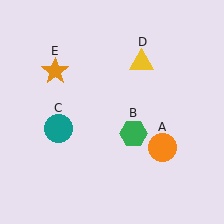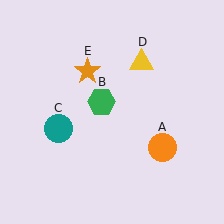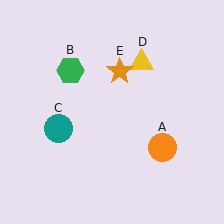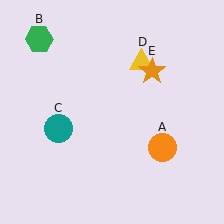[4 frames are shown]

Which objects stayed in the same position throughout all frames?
Orange circle (object A) and teal circle (object C) and yellow triangle (object D) remained stationary.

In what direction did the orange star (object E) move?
The orange star (object E) moved right.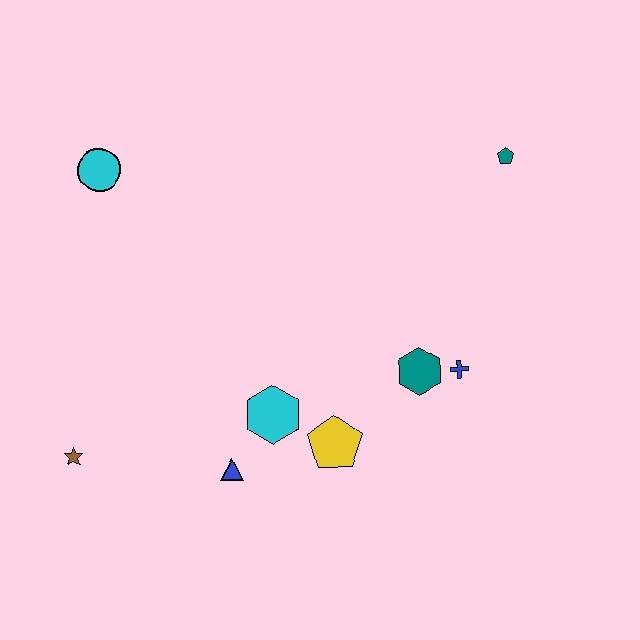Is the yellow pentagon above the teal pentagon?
No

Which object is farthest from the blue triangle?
The teal pentagon is farthest from the blue triangle.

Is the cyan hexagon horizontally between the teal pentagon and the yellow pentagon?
No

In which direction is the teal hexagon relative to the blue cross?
The teal hexagon is to the left of the blue cross.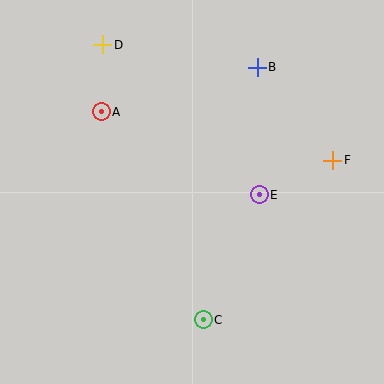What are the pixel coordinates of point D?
Point D is at (103, 45).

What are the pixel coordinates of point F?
Point F is at (333, 160).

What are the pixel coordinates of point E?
Point E is at (259, 195).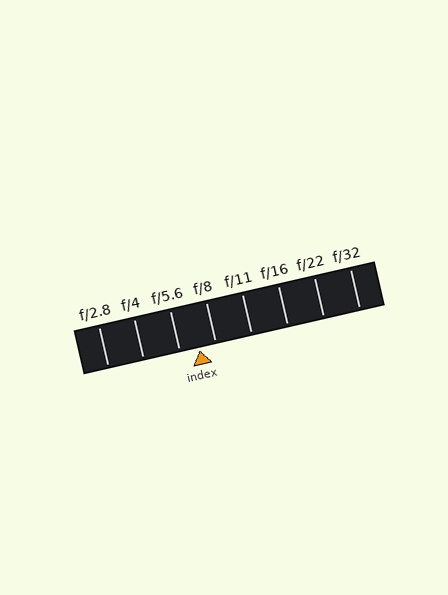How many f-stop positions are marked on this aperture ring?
There are 8 f-stop positions marked.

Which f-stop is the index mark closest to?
The index mark is closest to f/8.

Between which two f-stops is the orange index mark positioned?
The index mark is between f/5.6 and f/8.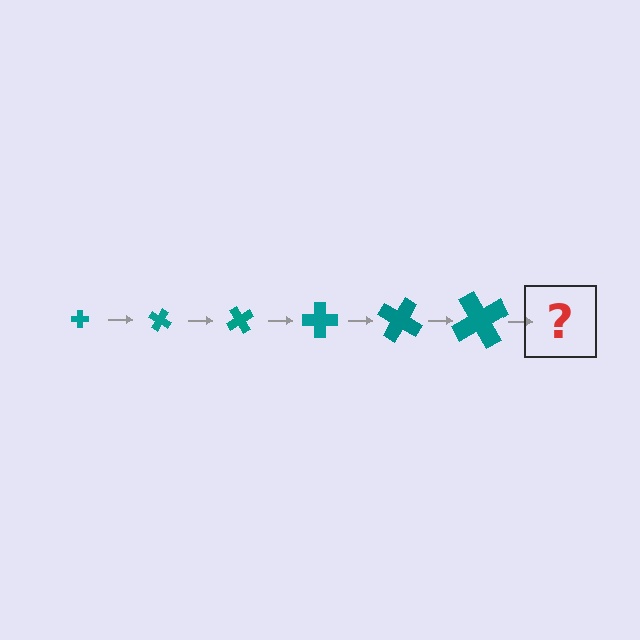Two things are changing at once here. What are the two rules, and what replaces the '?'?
The two rules are that the cross grows larger each step and it rotates 30 degrees each step. The '?' should be a cross, larger than the previous one and rotated 180 degrees from the start.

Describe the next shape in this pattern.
It should be a cross, larger than the previous one and rotated 180 degrees from the start.